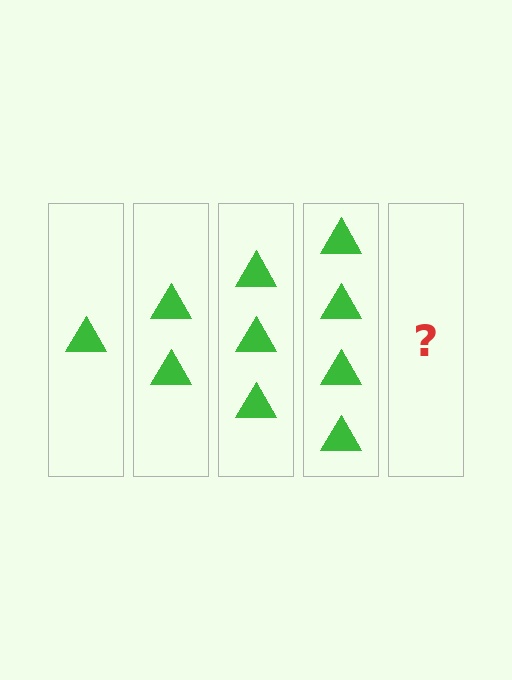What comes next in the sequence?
The next element should be 5 triangles.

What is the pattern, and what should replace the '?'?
The pattern is that each step adds one more triangle. The '?' should be 5 triangles.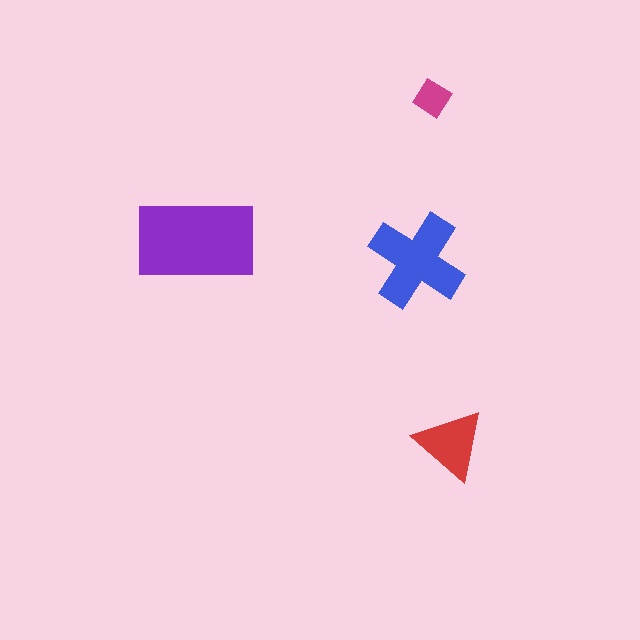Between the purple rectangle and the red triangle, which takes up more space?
The purple rectangle.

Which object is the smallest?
The magenta diamond.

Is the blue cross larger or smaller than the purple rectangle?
Smaller.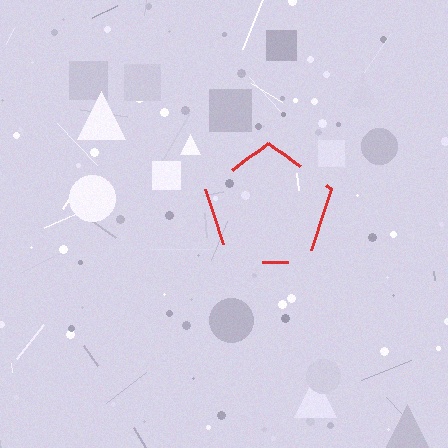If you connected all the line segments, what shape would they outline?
They would outline a pentagon.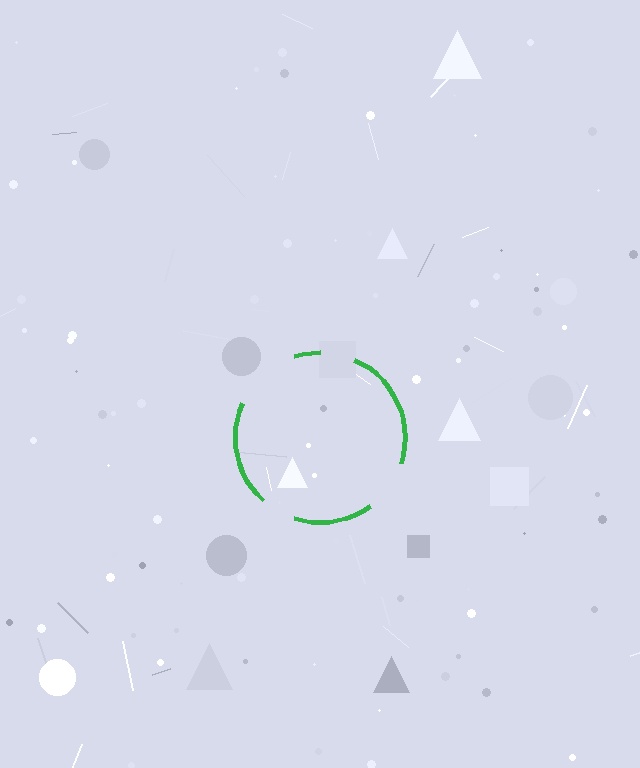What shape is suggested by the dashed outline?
The dashed outline suggests a circle.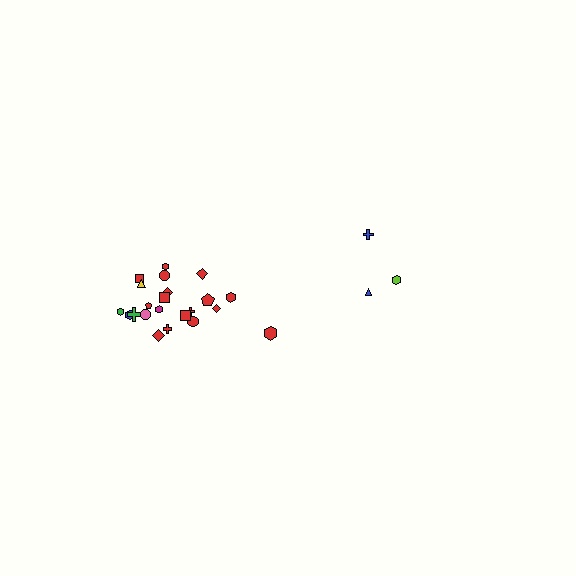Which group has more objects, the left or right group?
The left group.